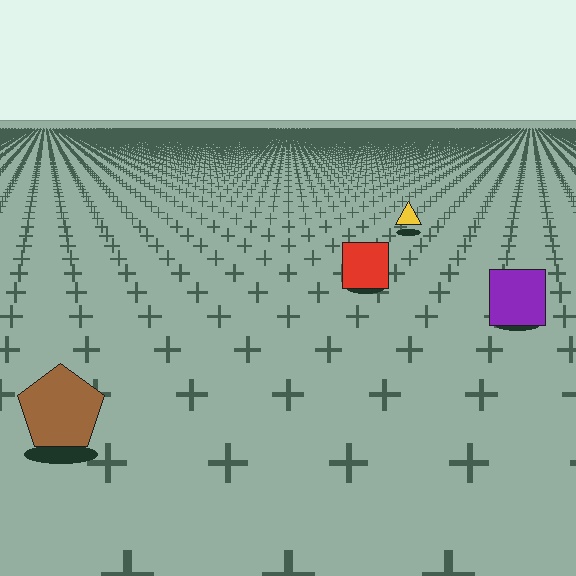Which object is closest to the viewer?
The brown pentagon is closest. The texture marks near it are larger and more spread out.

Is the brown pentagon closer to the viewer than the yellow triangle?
Yes. The brown pentagon is closer — you can tell from the texture gradient: the ground texture is coarser near it.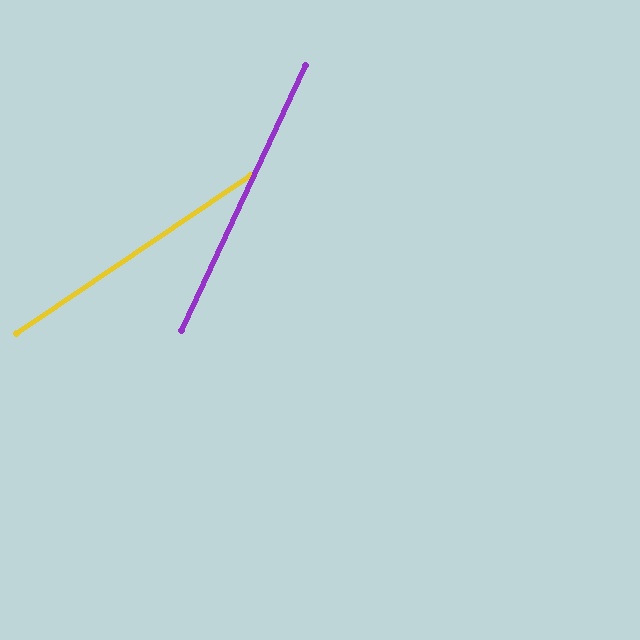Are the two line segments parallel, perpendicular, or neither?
Neither parallel nor perpendicular — they differ by about 31°.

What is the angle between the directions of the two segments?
Approximately 31 degrees.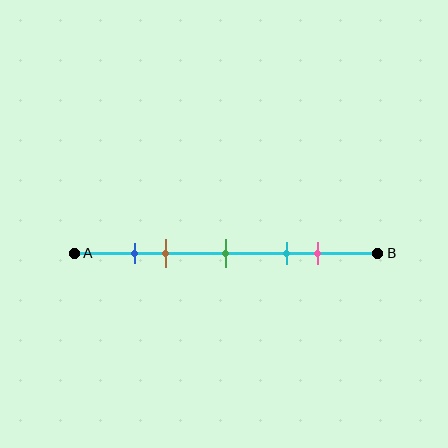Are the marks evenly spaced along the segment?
No, the marks are not evenly spaced.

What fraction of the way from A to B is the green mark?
The green mark is approximately 50% (0.5) of the way from A to B.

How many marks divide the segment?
There are 5 marks dividing the segment.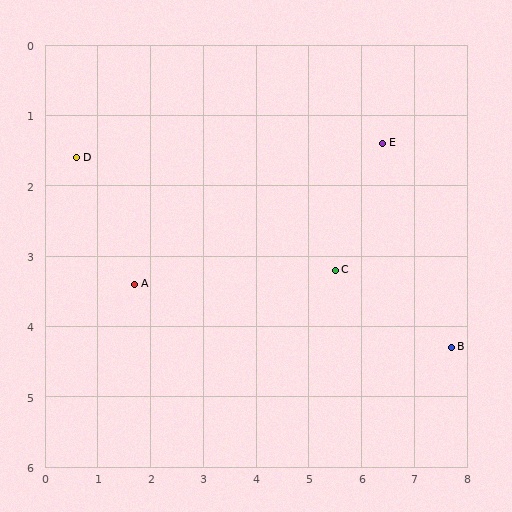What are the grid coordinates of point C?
Point C is at approximately (5.5, 3.2).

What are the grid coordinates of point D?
Point D is at approximately (0.6, 1.6).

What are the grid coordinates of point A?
Point A is at approximately (1.7, 3.4).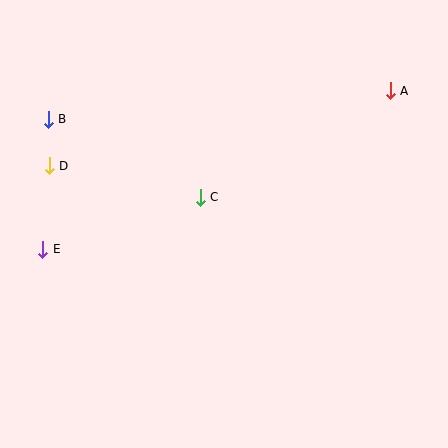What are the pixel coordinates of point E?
Point E is at (43, 249).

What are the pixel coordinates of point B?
Point B is at (48, 119).